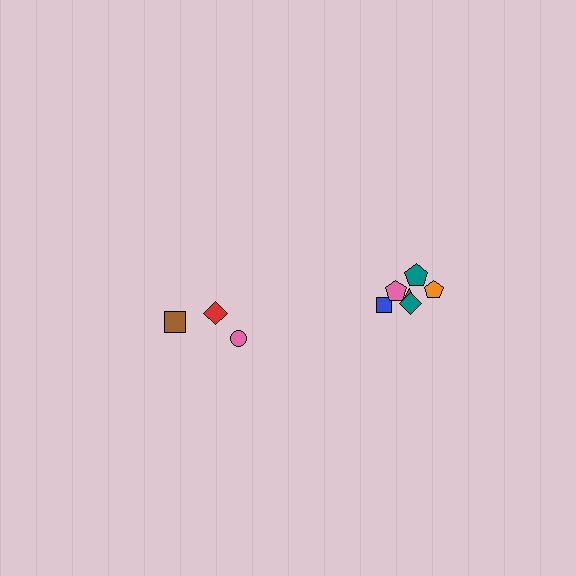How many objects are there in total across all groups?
There are 9 objects.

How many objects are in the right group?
There are 6 objects.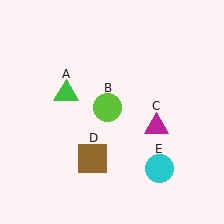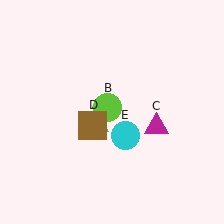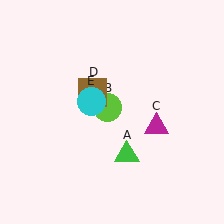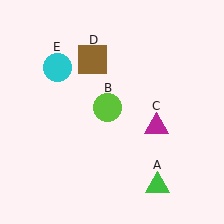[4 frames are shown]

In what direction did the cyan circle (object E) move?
The cyan circle (object E) moved up and to the left.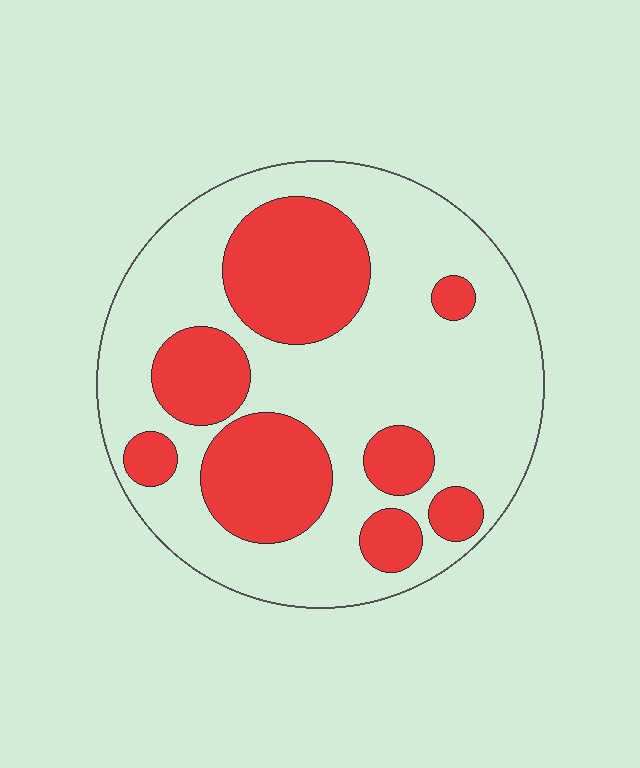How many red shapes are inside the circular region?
8.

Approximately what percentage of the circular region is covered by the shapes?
Approximately 35%.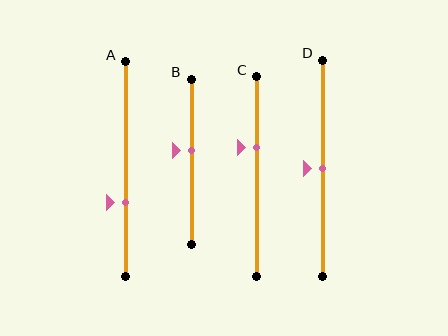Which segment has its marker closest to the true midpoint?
Segment D has its marker closest to the true midpoint.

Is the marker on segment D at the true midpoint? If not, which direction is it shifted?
Yes, the marker on segment D is at the true midpoint.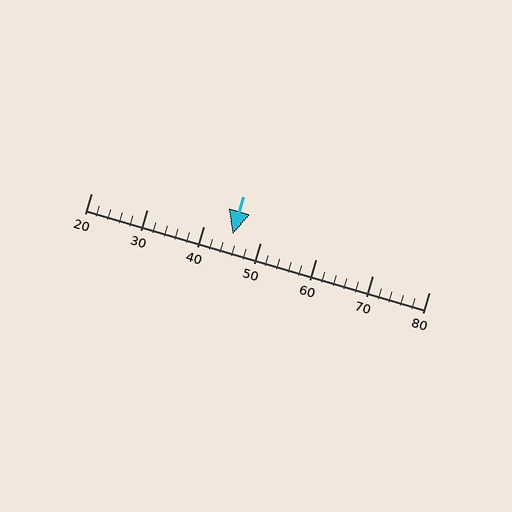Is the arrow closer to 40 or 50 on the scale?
The arrow is closer to 50.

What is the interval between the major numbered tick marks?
The major tick marks are spaced 10 units apart.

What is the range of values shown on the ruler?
The ruler shows values from 20 to 80.